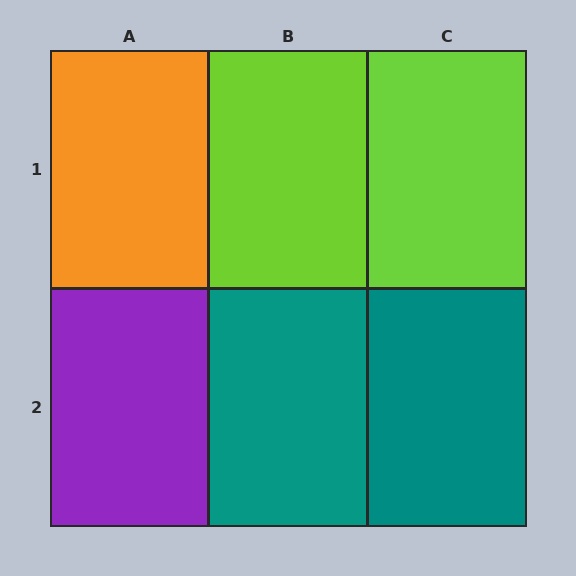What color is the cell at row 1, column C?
Lime.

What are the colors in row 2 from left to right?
Purple, teal, teal.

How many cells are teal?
2 cells are teal.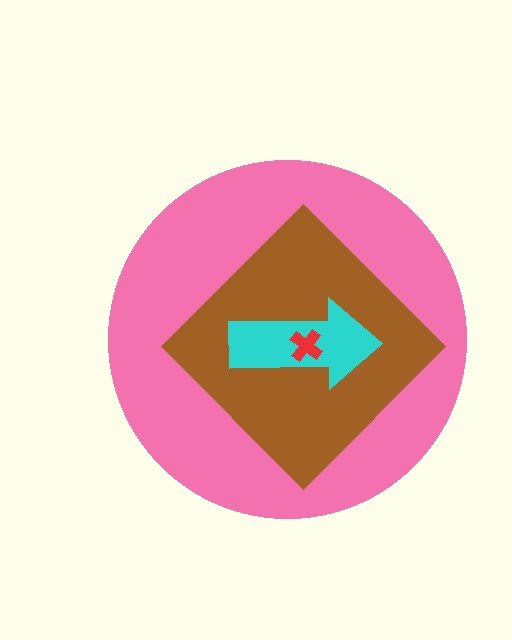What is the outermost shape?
The pink circle.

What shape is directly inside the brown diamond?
The cyan arrow.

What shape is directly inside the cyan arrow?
The red cross.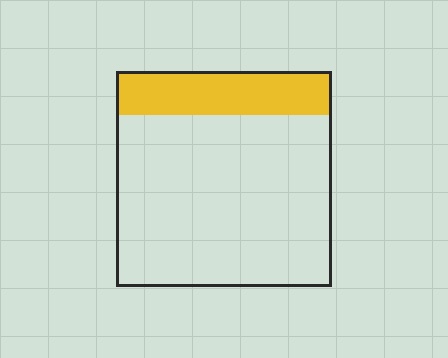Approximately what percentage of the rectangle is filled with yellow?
Approximately 20%.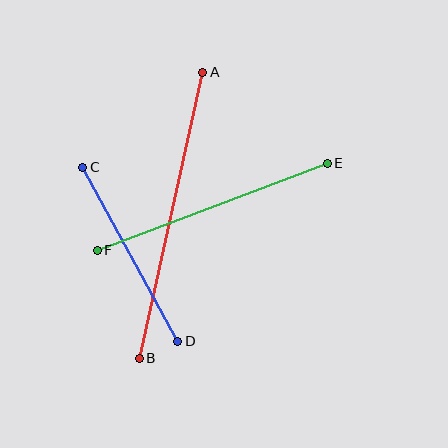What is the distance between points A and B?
The distance is approximately 293 pixels.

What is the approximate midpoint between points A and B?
The midpoint is at approximately (171, 215) pixels.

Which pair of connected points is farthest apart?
Points A and B are farthest apart.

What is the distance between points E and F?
The distance is approximately 246 pixels.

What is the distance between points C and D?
The distance is approximately 198 pixels.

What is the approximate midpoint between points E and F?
The midpoint is at approximately (212, 207) pixels.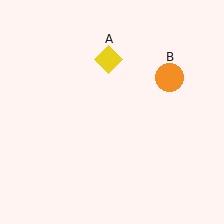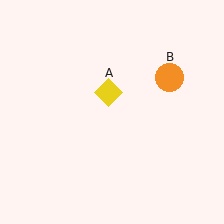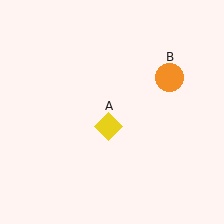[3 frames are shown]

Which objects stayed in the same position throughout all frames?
Orange circle (object B) remained stationary.